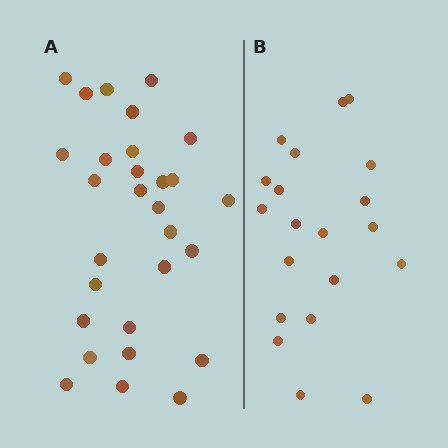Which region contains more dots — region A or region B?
Region A (the left region) has more dots.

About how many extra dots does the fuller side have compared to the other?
Region A has roughly 8 or so more dots than region B.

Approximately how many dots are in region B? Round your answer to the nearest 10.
About 20 dots.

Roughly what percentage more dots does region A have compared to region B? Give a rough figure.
About 45% more.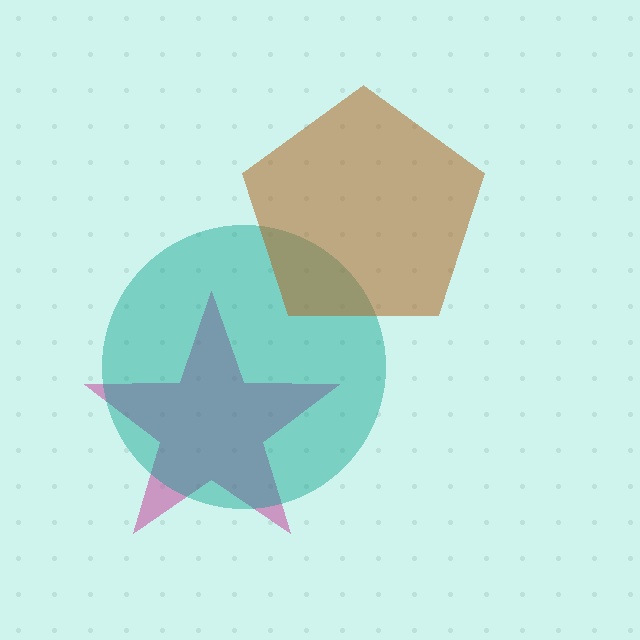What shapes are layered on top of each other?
The layered shapes are: a magenta star, a teal circle, a brown pentagon.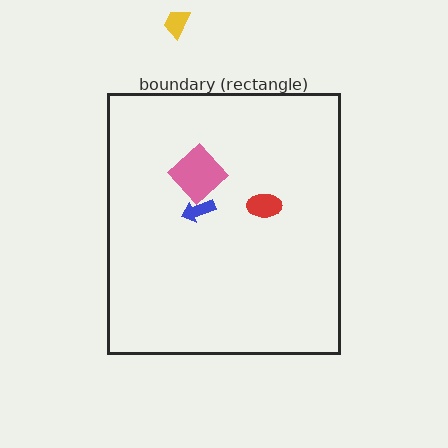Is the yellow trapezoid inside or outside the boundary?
Outside.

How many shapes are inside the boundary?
3 inside, 1 outside.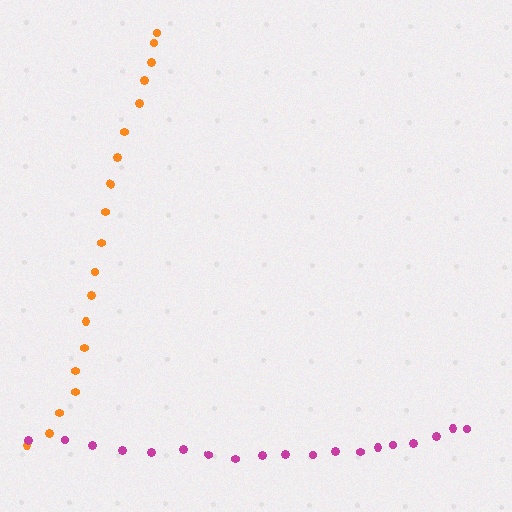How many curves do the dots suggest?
There are 2 distinct paths.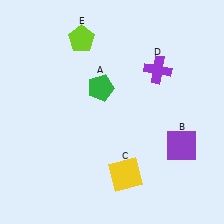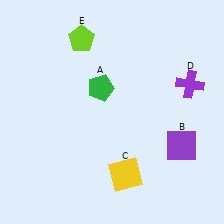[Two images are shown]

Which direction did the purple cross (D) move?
The purple cross (D) moved right.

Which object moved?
The purple cross (D) moved right.